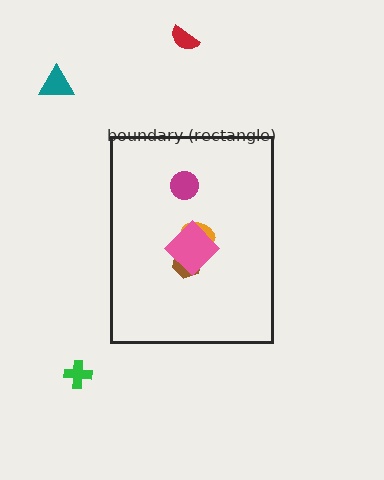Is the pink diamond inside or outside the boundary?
Inside.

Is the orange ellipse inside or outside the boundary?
Inside.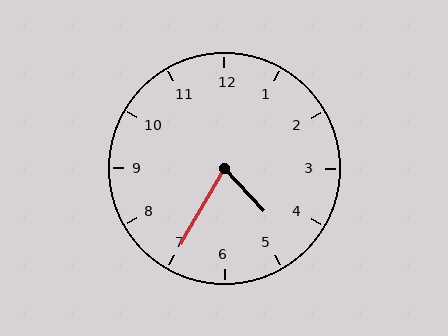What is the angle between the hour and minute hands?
Approximately 72 degrees.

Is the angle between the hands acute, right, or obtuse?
It is acute.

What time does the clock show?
4:35.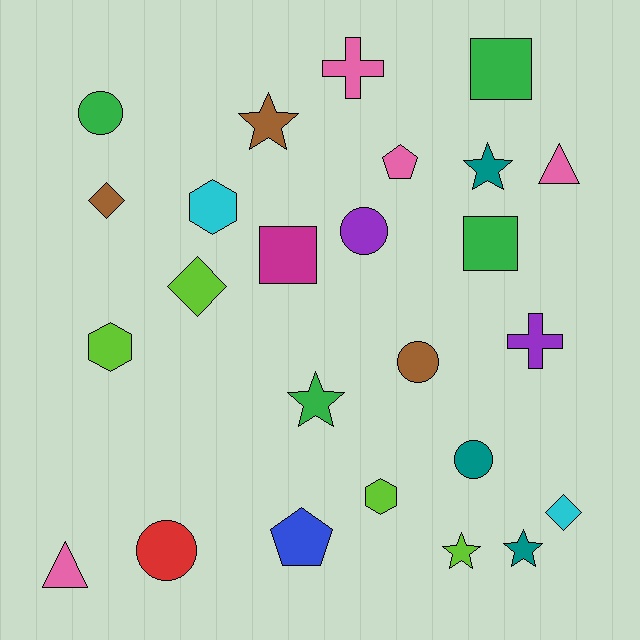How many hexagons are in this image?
There are 3 hexagons.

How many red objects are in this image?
There is 1 red object.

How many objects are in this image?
There are 25 objects.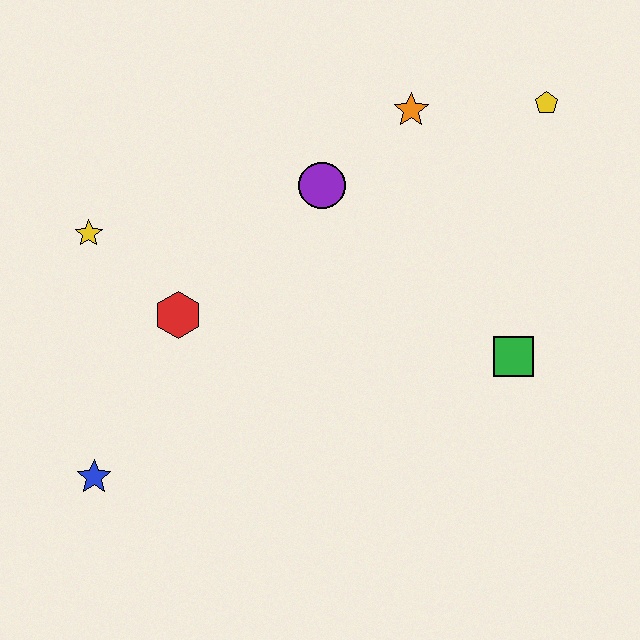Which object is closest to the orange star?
The purple circle is closest to the orange star.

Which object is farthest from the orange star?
The blue star is farthest from the orange star.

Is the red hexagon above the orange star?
No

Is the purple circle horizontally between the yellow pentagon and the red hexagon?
Yes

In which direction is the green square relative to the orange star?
The green square is below the orange star.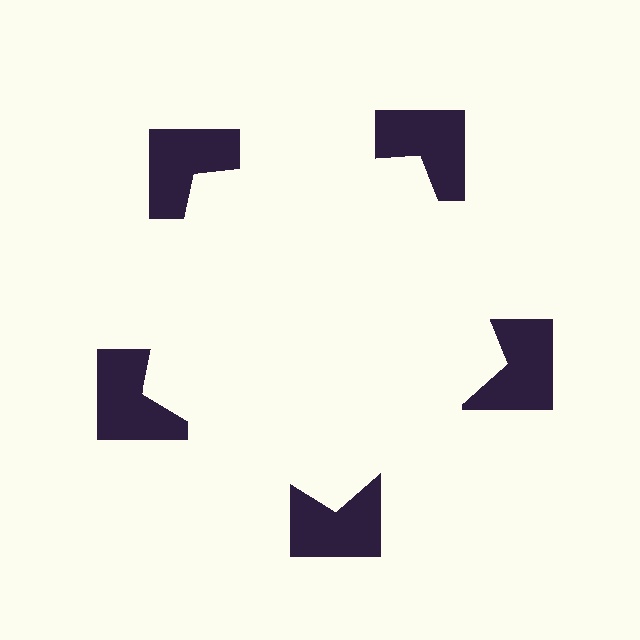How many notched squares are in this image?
There are 5 — one at each vertex of the illusory pentagon.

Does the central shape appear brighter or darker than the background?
It typically appears slightly brighter than the background, even though no actual brightness change is drawn.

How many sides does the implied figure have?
5 sides.